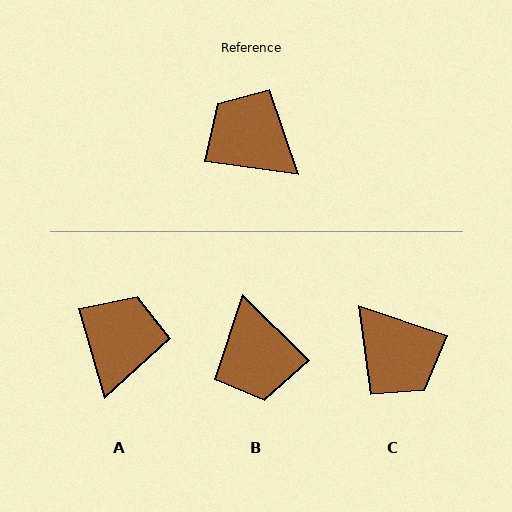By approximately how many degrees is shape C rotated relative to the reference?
Approximately 169 degrees counter-clockwise.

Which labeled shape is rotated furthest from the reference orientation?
C, about 169 degrees away.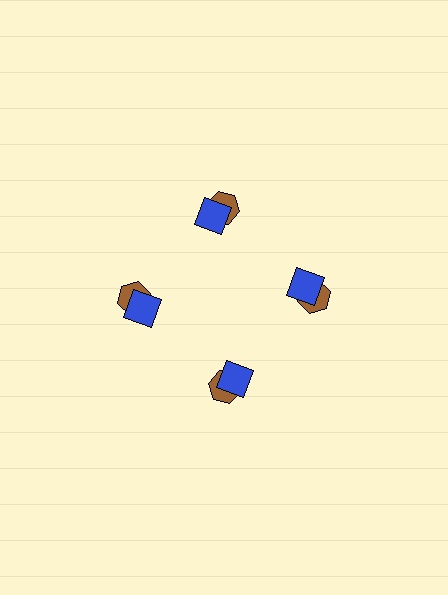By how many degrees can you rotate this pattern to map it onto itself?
The pattern maps onto itself every 90 degrees of rotation.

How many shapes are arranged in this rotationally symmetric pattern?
There are 8 shapes, arranged in 4 groups of 2.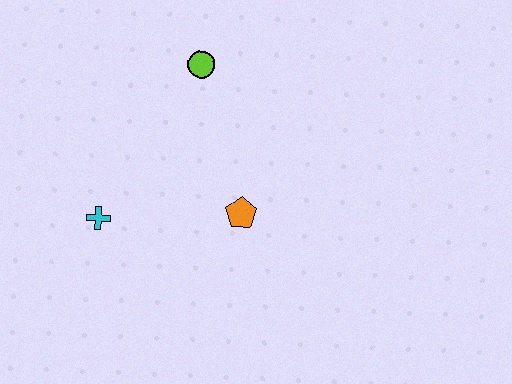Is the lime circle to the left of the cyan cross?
No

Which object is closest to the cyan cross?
The orange pentagon is closest to the cyan cross.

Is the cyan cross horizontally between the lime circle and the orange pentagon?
No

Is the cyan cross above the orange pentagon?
No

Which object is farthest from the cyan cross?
The lime circle is farthest from the cyan cross.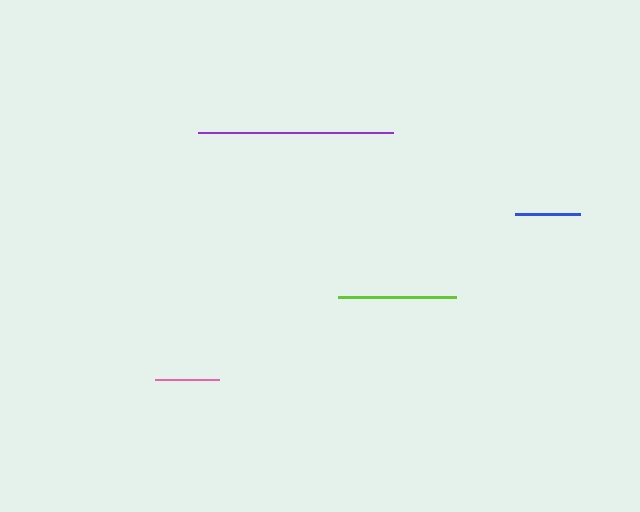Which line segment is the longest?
The purple line is the longest at approximately 195 pixels.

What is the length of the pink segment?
The pink segment is approximately 64 pixels long.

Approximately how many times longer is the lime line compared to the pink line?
The lime line is approximately 1.8 times the length of the pink line.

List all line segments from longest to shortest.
From longest to shortest: purple, lime, blue, pink.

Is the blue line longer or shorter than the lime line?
The lime line is longer than the blue line.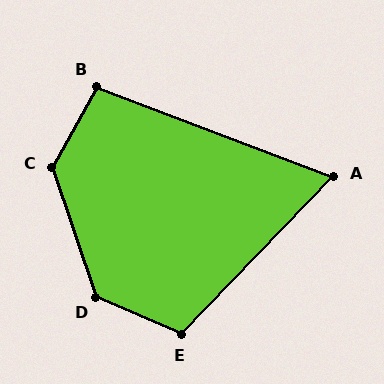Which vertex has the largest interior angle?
C, at approximately 132 degrees.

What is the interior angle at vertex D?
Approximately 132 degrees (obtuse).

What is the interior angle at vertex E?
Approximately 111 degrees (obtuse).